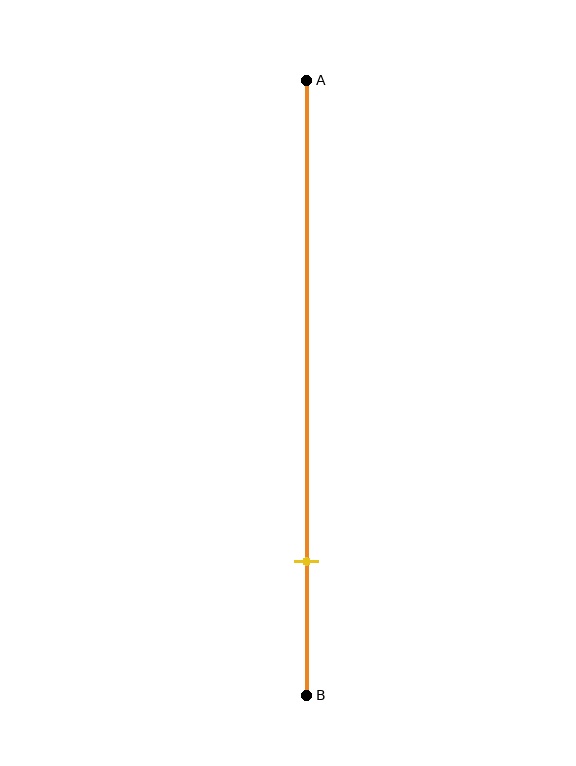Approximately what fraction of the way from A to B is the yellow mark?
The yellow mark is approximately 80% of the way from A to B.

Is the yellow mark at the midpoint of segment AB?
No, the mark is at about 80% from A, not at the 50% midpoint.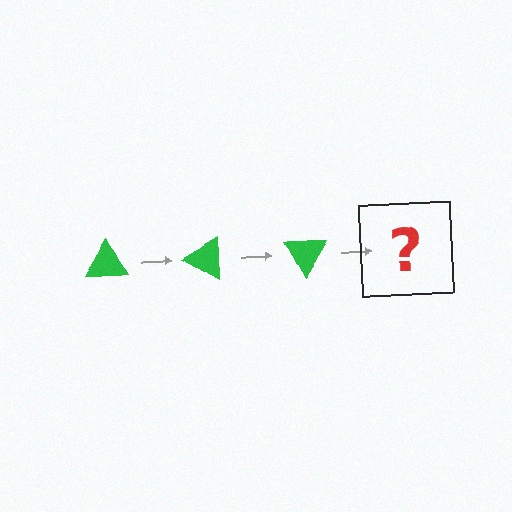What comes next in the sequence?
The next element should be a green triangle rotated 90 degrees.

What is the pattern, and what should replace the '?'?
The pattern is that the triangle rotates 30 degrees each step. The '?' should be a green triangle rotated 90 degrees.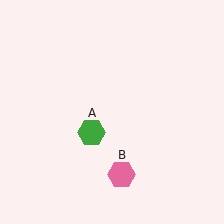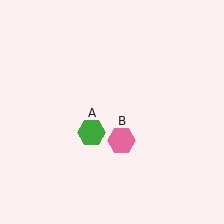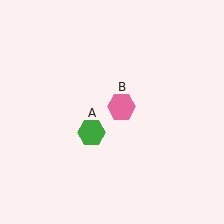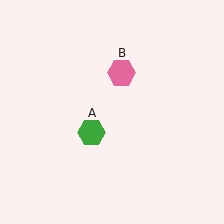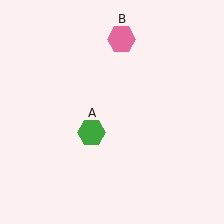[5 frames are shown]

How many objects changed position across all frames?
1 object changed position: pink hexagon (object B).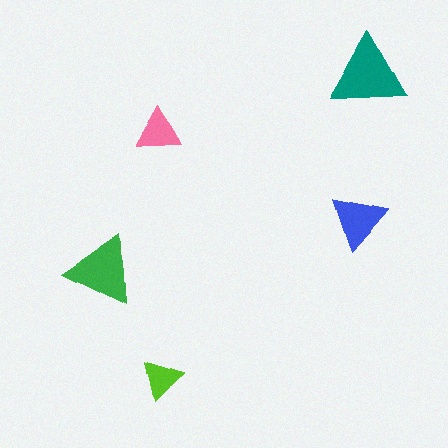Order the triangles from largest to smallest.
the teal one, the green one, the blue one, the pink one, the lime one.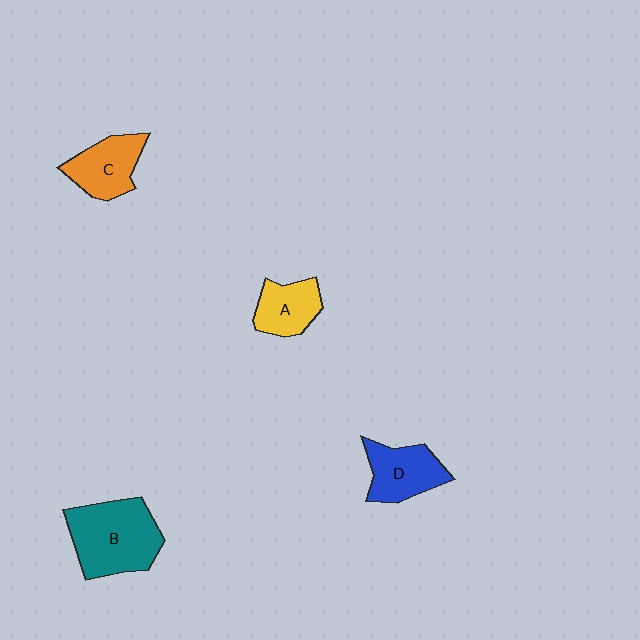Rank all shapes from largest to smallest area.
From largest to smallest: B (teal), D (blue), C (orange), A (yellow).